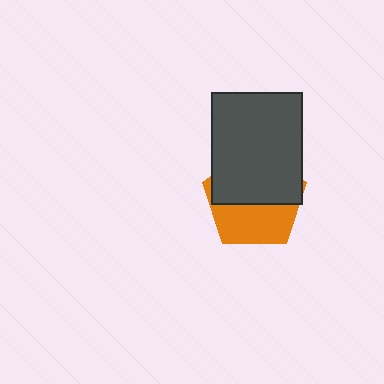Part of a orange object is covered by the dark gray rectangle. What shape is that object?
It is a pentagon.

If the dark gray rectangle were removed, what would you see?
You would see the complete orange pentagon.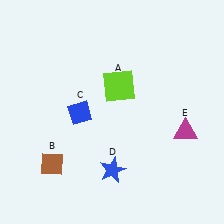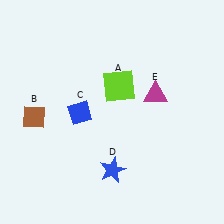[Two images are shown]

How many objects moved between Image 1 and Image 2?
2 objects moved between the two images.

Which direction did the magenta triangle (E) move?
The magenta triangle (E) moved up.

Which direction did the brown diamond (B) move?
The brown diamond (B) moved up.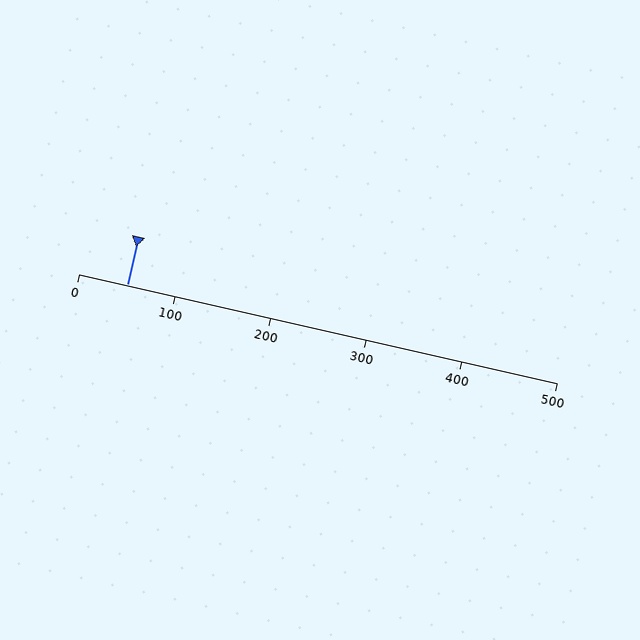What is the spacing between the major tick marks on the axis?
The major ticks are spaced 100 apart.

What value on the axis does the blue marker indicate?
The marker indicates approximately 50.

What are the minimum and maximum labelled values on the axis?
The axis runs from 0 to 500.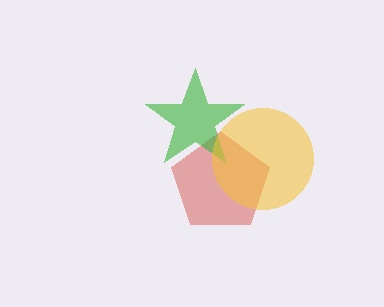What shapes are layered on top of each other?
The layered shapes are: a red pentagon, a green star, a yellow circle.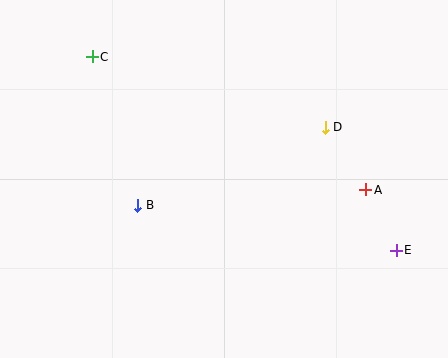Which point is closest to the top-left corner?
Point C is closest to the top-left corner.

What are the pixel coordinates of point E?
Point E is at (396, 250).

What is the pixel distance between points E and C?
The distance between E and C is 360 pixels.